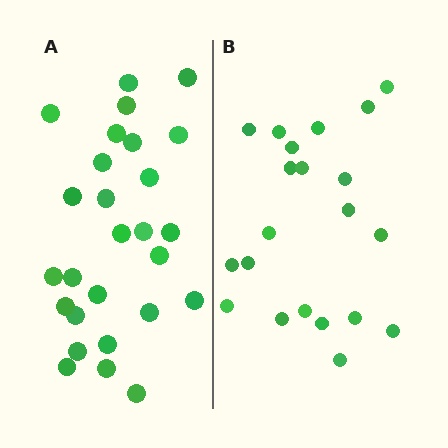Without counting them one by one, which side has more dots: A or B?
Region A (the left region) has more dots.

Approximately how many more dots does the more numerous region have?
Region A has about 6 more dots than region B.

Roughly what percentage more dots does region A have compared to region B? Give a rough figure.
About 30% more.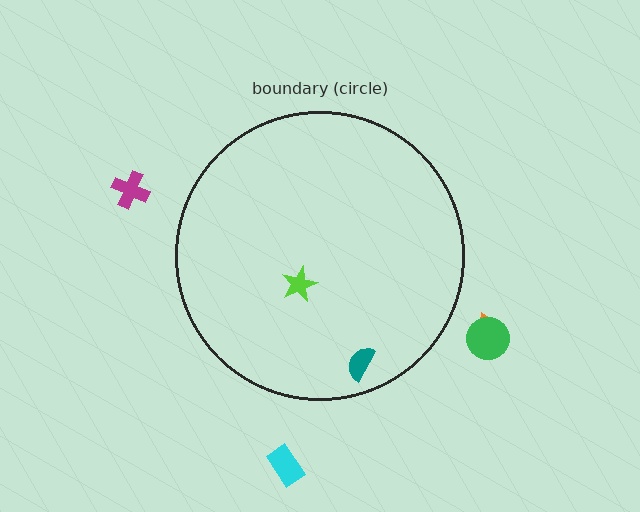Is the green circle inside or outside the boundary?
Outside.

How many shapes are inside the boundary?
2 inside, 4 outside.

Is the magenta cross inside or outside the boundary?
Outside.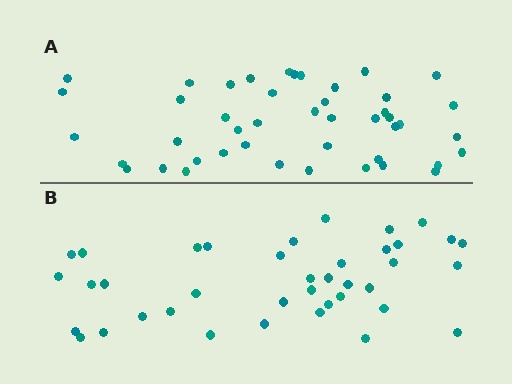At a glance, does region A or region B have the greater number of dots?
Region A (the top region) has more dots.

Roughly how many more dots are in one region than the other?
Region A has about 6 more dots than region B.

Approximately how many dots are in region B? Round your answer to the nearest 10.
About 40 dots. (The exact count is 39, which rounds to 40.)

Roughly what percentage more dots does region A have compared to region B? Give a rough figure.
About 15% more.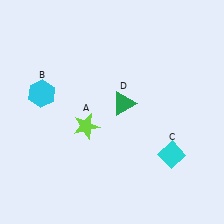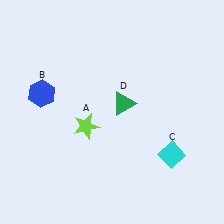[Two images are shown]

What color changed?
The hexagon (B) changed from cyan in Image 1 to blue in Image 2.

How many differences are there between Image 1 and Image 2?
There is 1 difference between the two images.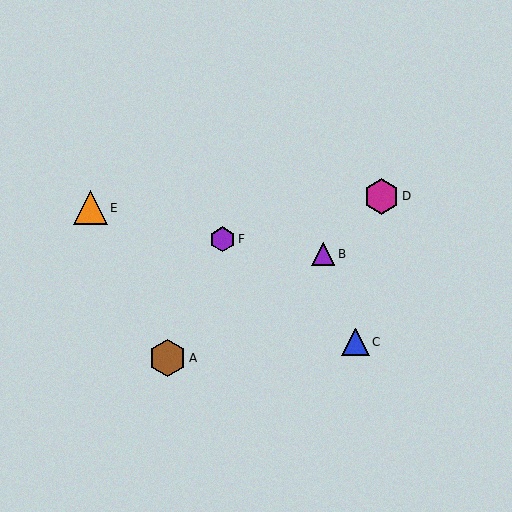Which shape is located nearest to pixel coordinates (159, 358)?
The brown hexagon (labeled A) at (168, 358) is nearest to that location.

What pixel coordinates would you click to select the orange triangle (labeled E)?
Click at (90, 208) to select the orange triangle E.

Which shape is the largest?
The brown hexagon (labeled A) is the largest.